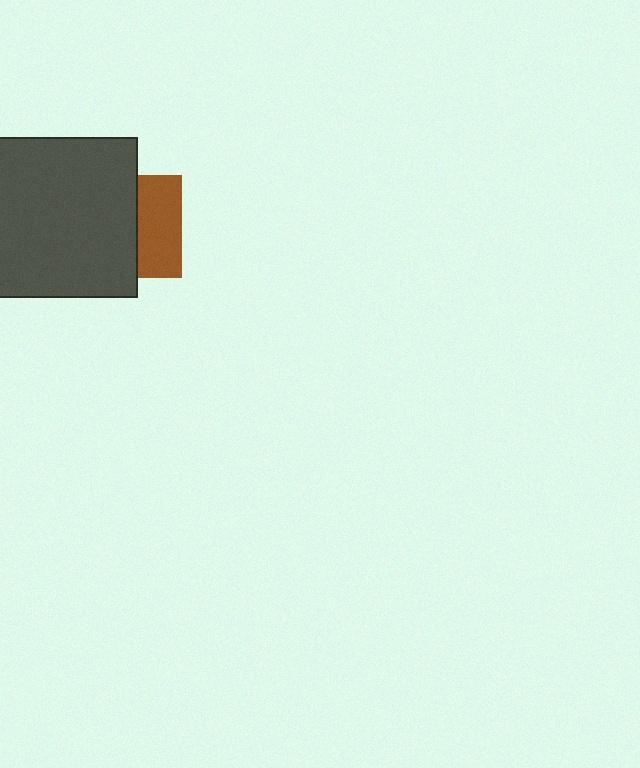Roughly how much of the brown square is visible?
A small part of it is visible (roughly 43%).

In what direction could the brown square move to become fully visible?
The brown square could move right. That would shift it out from behind the dark gray square entirely.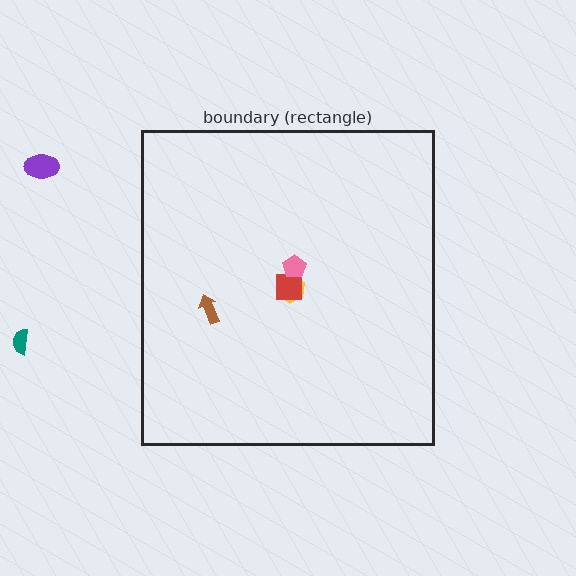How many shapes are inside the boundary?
4 inside, 2 outside.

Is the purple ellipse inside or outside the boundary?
Outside.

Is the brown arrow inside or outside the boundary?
Inside.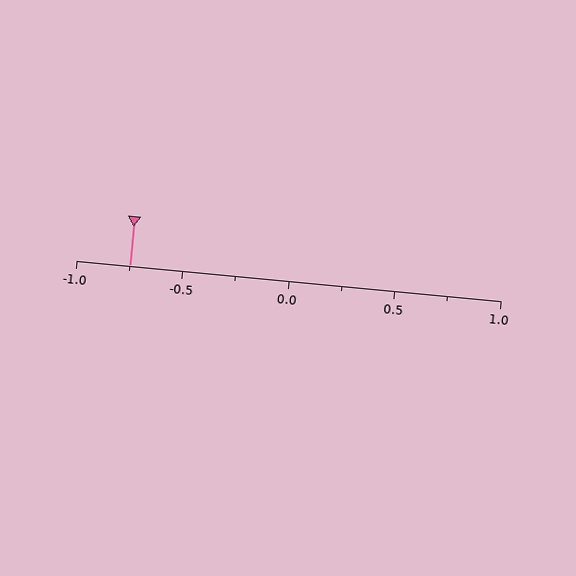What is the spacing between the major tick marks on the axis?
The major ticks are spaced 0.5 apart.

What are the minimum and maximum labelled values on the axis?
The axis runs from -1.0 to 1.0.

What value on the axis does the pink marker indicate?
The marker indicates approximately -0.75.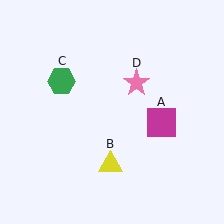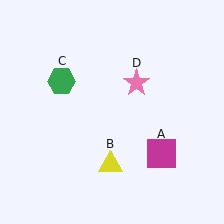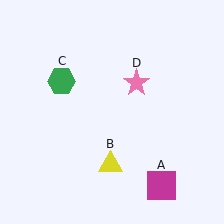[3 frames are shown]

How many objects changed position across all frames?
1 object changed position: magenta square (object A).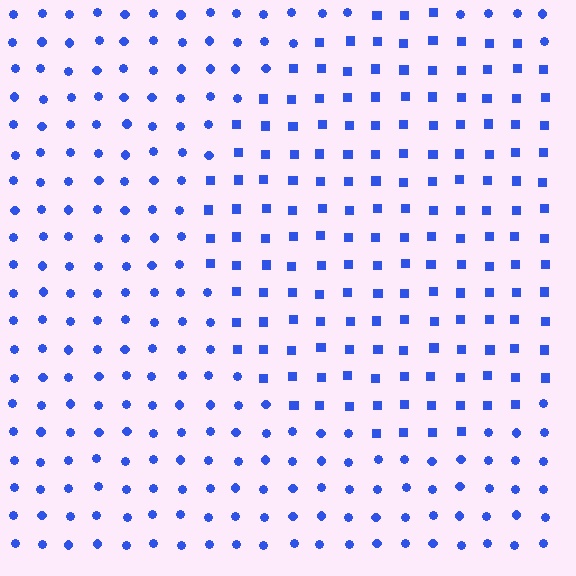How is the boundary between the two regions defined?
The boundary is defined by a change in element shape: squares inside vs. circles outside. All elements share the same color and spacing.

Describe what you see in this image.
The image is filled with small blue elements arranged in a uniform grid. A circle-shaped region contains squares, while the surrounding area contains circles. The boundary is defined purely by the change in element shape.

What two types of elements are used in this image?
The image uses squares inside the circle region and circles outside it.